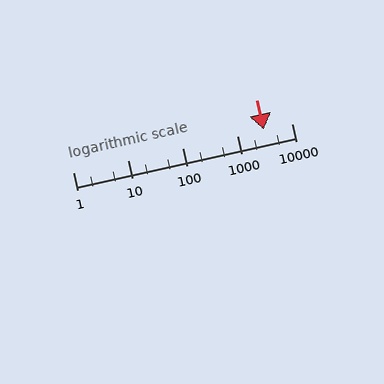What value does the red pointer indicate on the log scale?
The pointer indicates approximately 3100.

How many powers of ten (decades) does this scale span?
The scale spans 4 decades, from 1 to 10000.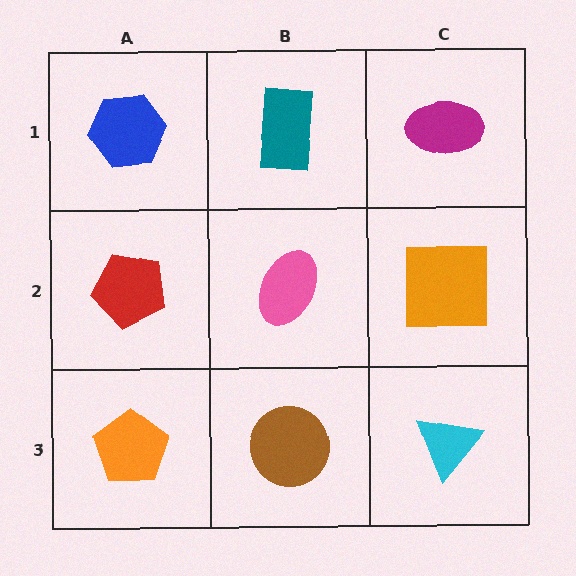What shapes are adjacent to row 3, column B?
A pink ellipse (row 2, column B), an orange pentagon (row 3, column A), a cyan triangle (row 3, column C).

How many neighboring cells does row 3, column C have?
2.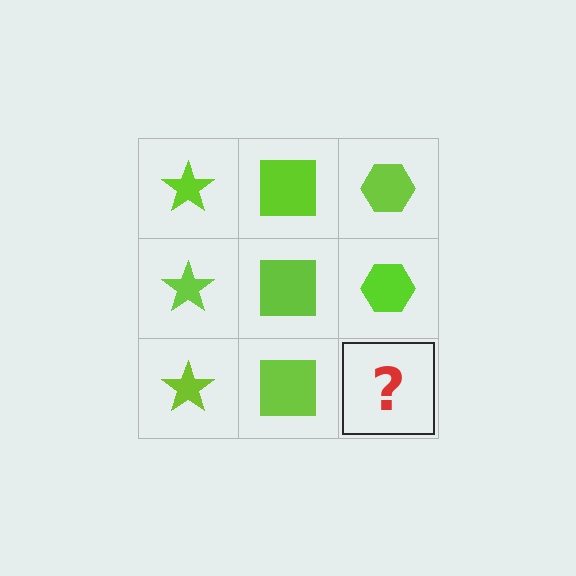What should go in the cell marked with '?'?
The missing cell should contain a lime hexagon.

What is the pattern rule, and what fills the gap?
The rule is that each column has a consistent shape. The gap should be filled with a lime hexagon.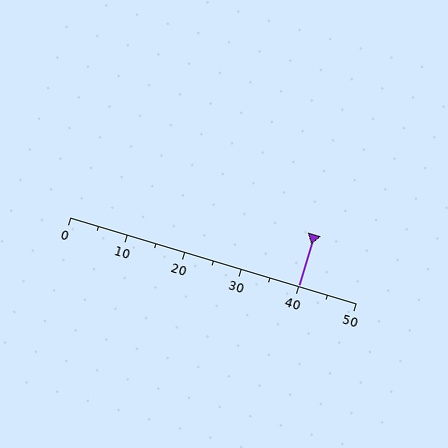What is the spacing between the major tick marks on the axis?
The major ticks are spaced 10 apart.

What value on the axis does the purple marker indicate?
The marker indicates approximately 40.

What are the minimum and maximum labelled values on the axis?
The axis runs from 0 to 50.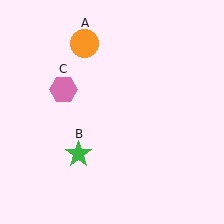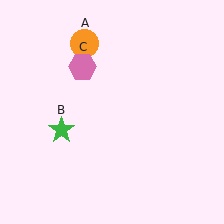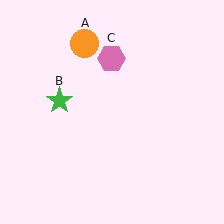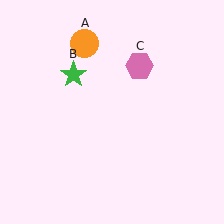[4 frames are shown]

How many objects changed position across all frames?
2 objects changed position: green star (object B), pink hexagon (object C).